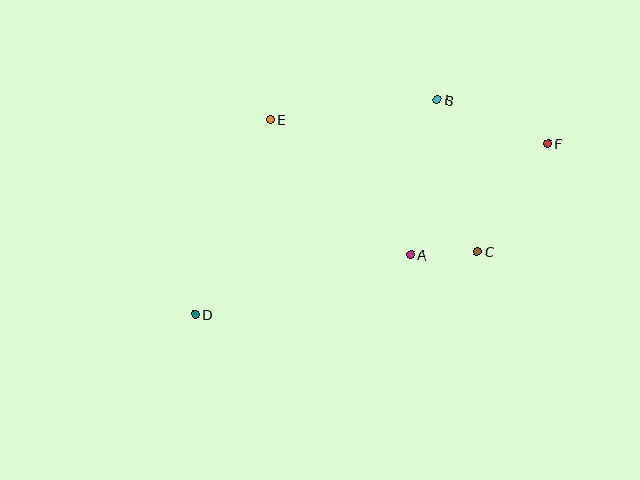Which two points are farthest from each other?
Points D and F are farthest from each other.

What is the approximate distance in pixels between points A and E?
The distance between A and E is approximately 195 pixels.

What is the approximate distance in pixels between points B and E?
The distance between B and E is approximately 168 pixels.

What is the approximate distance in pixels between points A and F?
The distance between A and F is approximately 176 pixels.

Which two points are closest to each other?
Points A and C are closest to each other.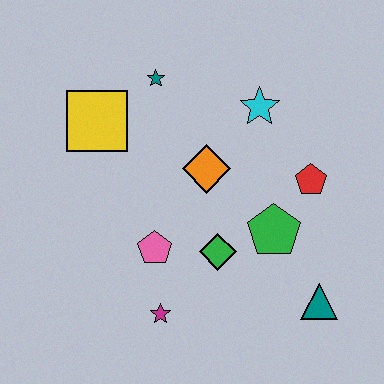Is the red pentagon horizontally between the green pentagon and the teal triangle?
Yes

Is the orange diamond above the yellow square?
No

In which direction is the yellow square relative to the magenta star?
The yellow square is above the magenta star.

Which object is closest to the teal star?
The yellow square is closest to the teal star.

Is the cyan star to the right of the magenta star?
Yes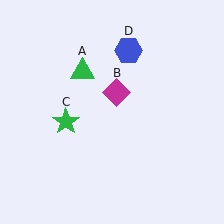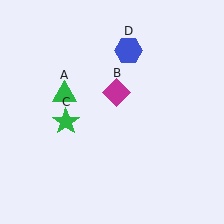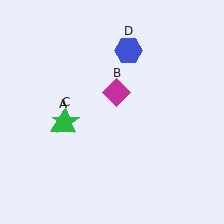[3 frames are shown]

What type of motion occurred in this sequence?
The green triangle (object A) rotated counterclockwise around the center of the scene.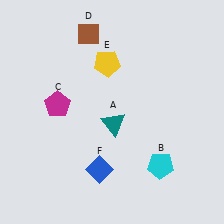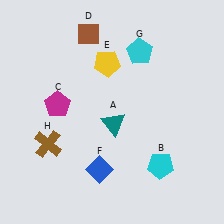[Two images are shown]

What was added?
A cyan pentagon (G), a brown cross (H) were added in Image 2.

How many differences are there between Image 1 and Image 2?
There are 2 differences between the two images.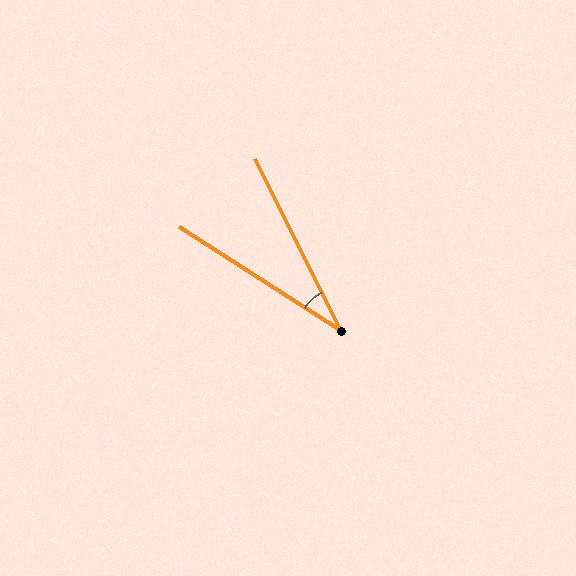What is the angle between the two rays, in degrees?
Approximately 31 degrees.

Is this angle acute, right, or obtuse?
It is acute.